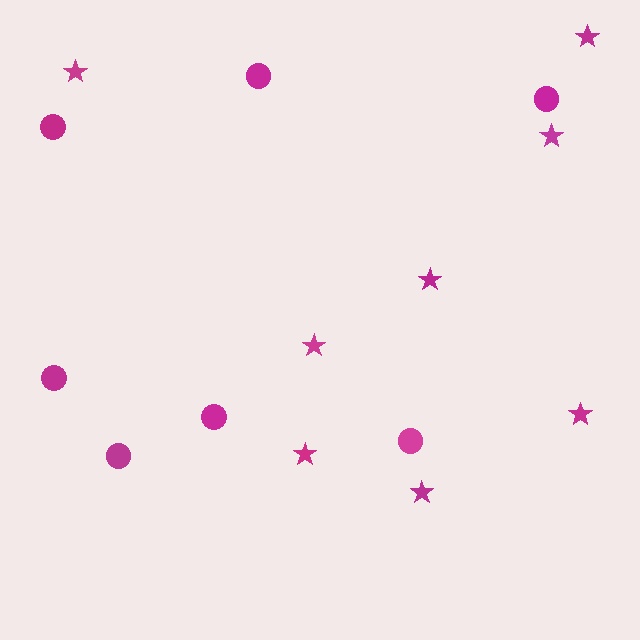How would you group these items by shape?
There are 2 groups: one group of circles (7) and one group of stars (8).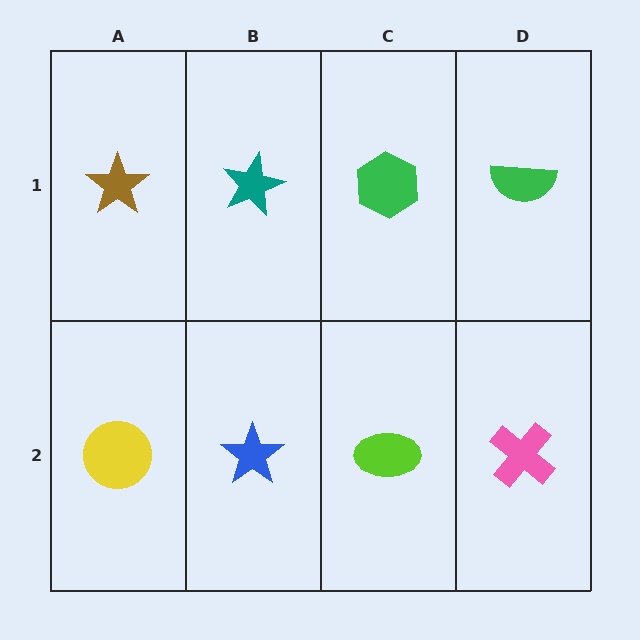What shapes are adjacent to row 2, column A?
A brown star (row 1, column A), a blue star (row 2, column B).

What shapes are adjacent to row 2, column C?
A green hexagon (row 1, column C), a blue star (row 2, column B), a pink cross (row 2, column D).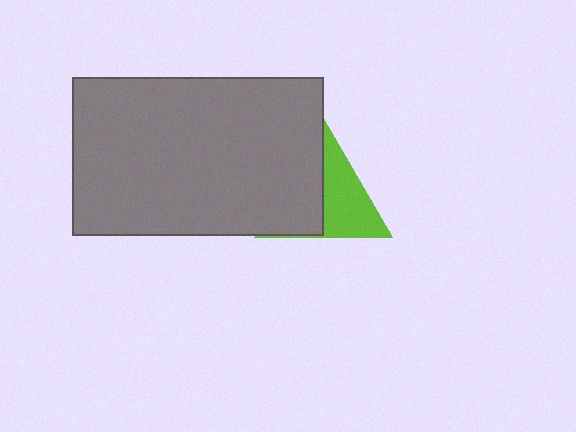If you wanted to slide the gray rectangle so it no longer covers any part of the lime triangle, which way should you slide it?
Slide it left — that is the most direct way to separate the two shapes.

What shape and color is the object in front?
The object in front is a gray rectangle.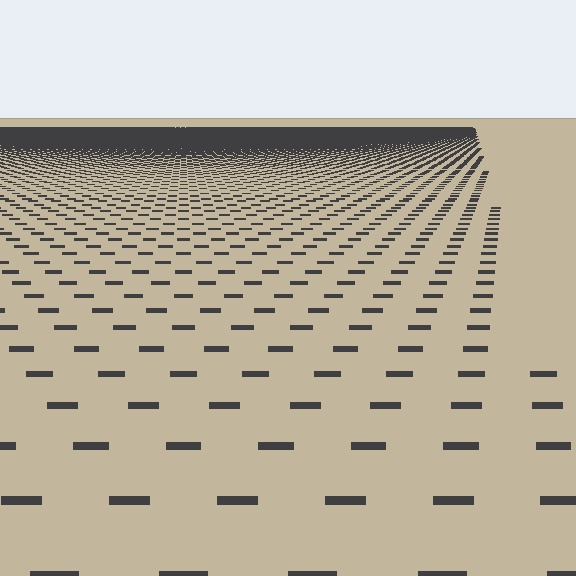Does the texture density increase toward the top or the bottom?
Density increases toward the top.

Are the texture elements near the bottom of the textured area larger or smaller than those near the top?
Larger. Near the bottom, elements are closer to the viewer and appear at a bigger on-screen size.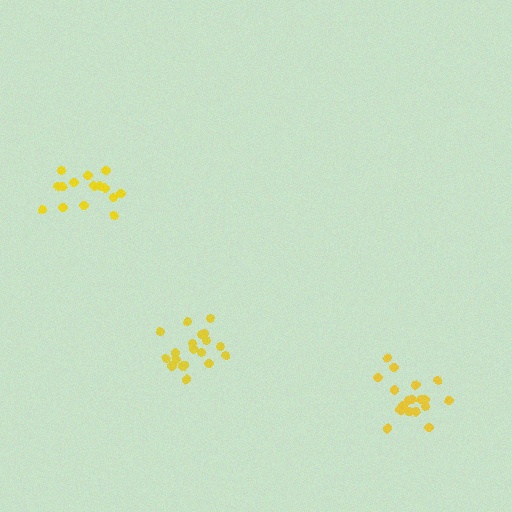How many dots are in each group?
Group 1: 19 dots, Group 2: 15 dots, Group 3: 19 dots (53 total).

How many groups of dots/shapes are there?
There are 3 groups.